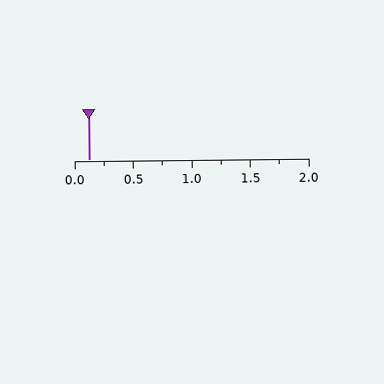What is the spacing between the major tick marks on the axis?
The major ticks are spaced 0.5 apart.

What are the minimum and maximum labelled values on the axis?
The axis runs from 0.0 to 2.0.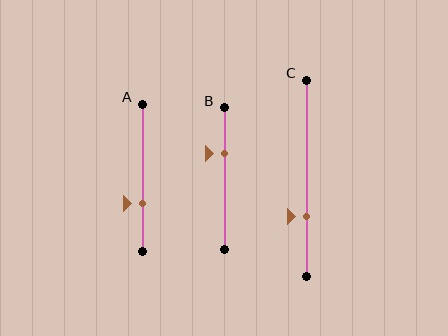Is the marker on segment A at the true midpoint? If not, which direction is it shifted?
No, the marker on segment A is shifted downward by about 17% of the segment length.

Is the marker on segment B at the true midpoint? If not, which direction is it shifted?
No, the marker on segment B is shifted upward by about 18% of the segment length.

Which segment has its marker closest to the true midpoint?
Segment A has its marker closest to the true midpoint.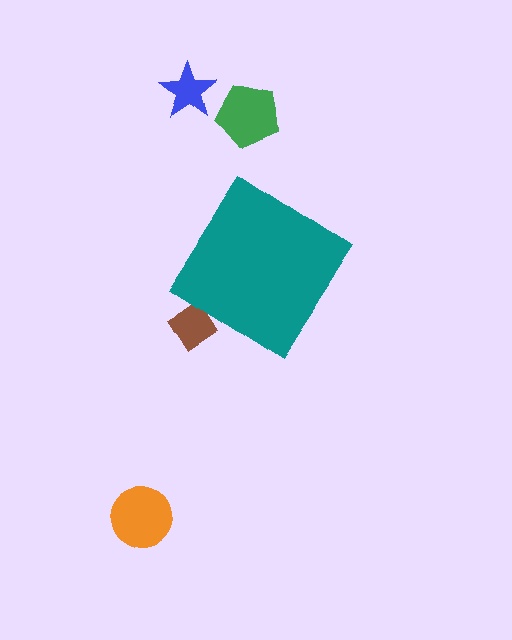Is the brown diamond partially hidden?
Yes, the brown diamond is partially hidden behind the teal diamond.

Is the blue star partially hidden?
No, the blue star is fully visible.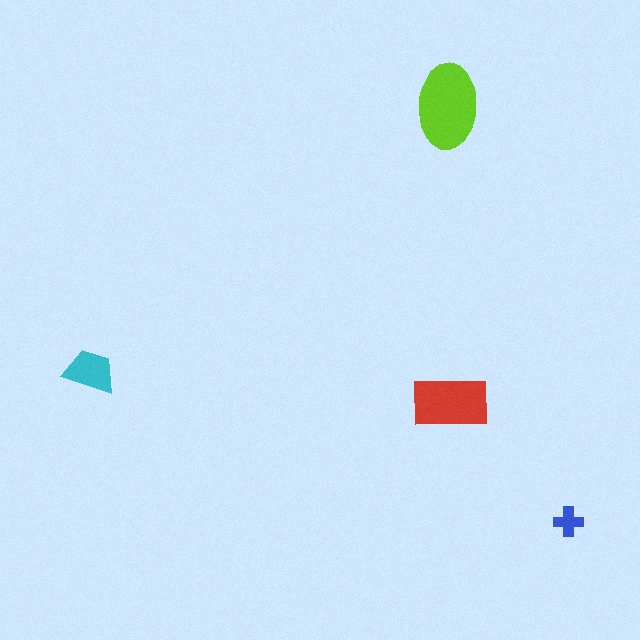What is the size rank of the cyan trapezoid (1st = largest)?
3rd.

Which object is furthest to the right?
The blue cross is rightmost.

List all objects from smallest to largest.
The blue cross, the cyan trapezoid, the red rectangle, the lime ellipse.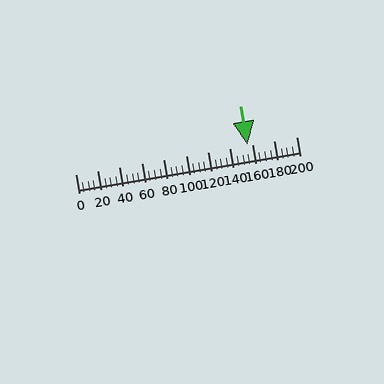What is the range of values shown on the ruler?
The ruler shows values from 0 to 200.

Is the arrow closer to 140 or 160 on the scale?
The arrow is closer to 160.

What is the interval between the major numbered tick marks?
The major tick marks are spaced 20 units apart.